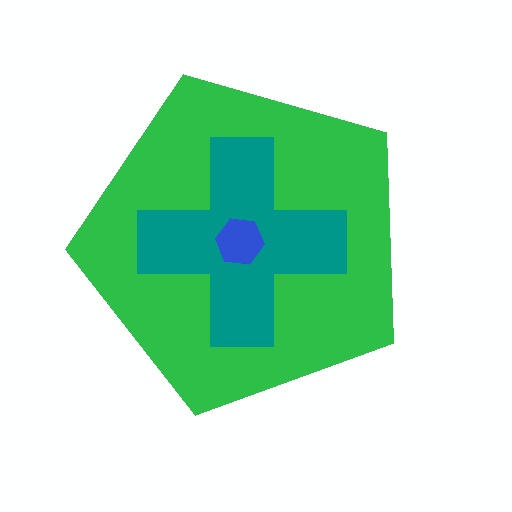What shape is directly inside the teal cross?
The blue hexagon.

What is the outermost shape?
The green pentagon.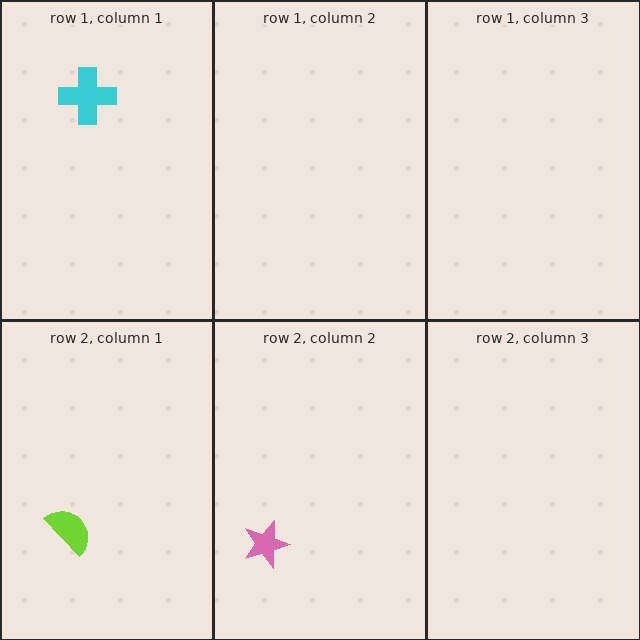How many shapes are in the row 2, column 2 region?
1.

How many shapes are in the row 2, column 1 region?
1.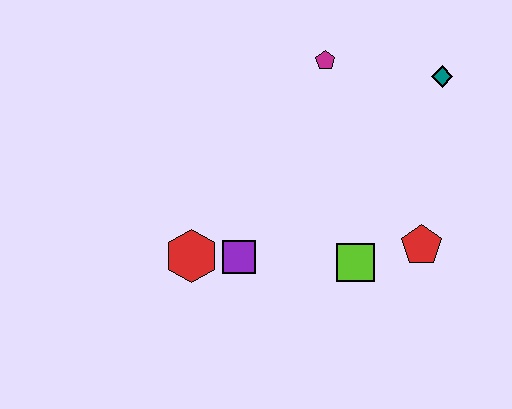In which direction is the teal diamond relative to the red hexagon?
The teal diamond is to the right of the red hexagon.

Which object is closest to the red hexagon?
The purple square is closest to the red hexagon.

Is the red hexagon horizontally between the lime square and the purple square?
No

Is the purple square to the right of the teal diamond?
No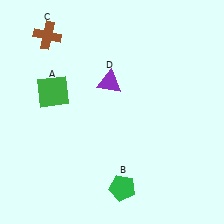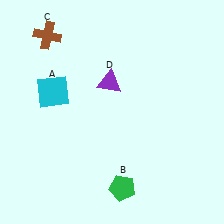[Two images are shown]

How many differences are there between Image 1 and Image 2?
There is 1 difference between the two images.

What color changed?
The square (A) changed from green in Image 1 to cyan in Image 2.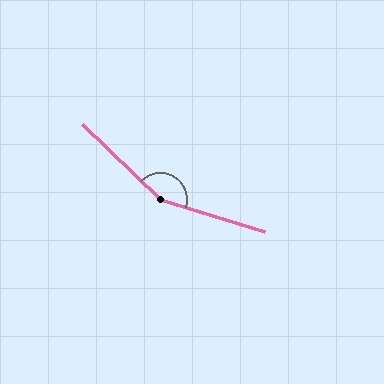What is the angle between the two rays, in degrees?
Approximately 153 degrees.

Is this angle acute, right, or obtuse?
It is obtuse.